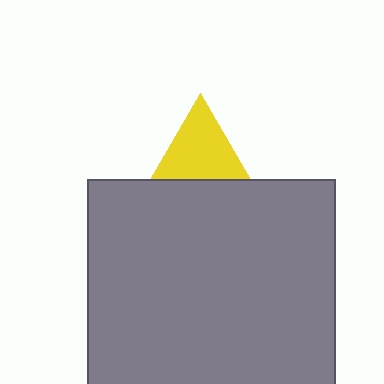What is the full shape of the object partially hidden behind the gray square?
The partially hidden object is a yellow triangle.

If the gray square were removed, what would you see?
You would see the complete yellow triangle.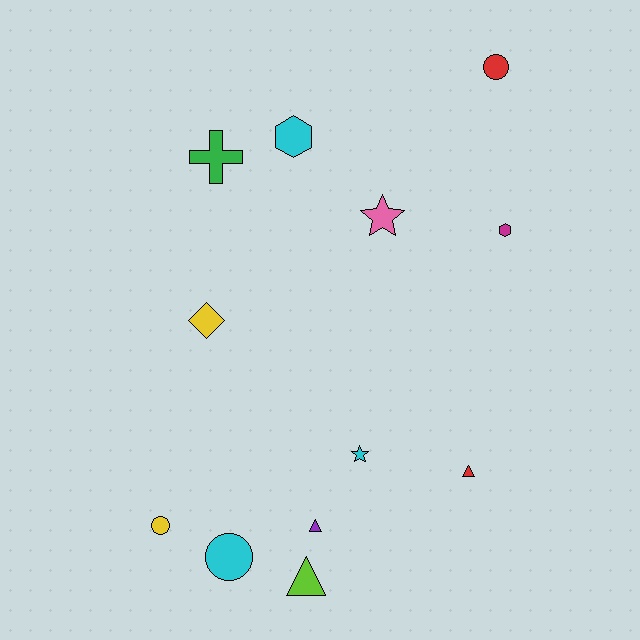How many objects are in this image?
There are 12 objects.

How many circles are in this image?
There are 3 circles.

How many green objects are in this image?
There is 1 green object.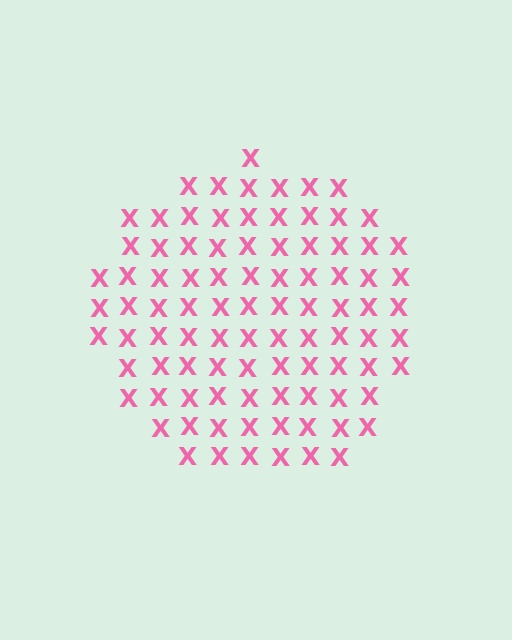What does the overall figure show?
The overall figure shows a circle.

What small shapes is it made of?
It is made of small letter X's.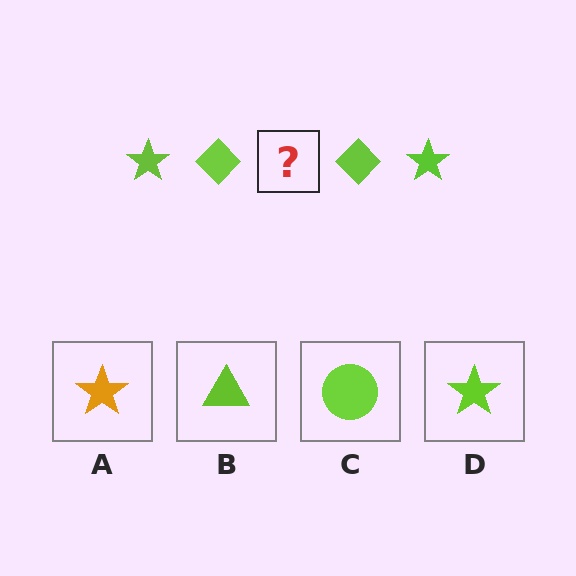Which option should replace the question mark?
Option D.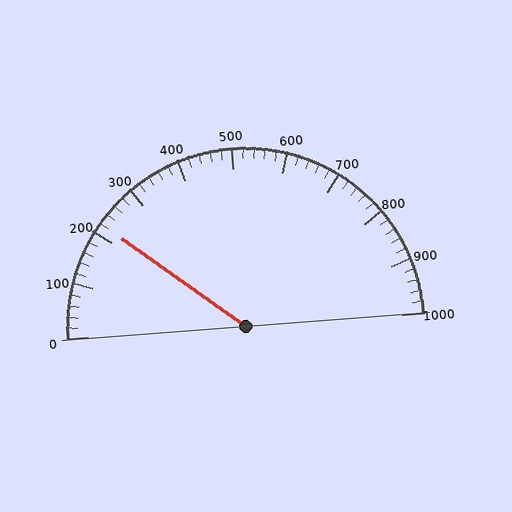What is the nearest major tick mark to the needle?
The nearest major tick mark is 200.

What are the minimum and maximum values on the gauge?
The gauge ranges from 0 to 1000.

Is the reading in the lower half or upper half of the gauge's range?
The reading is in the lower half of the range (0 to 1000).